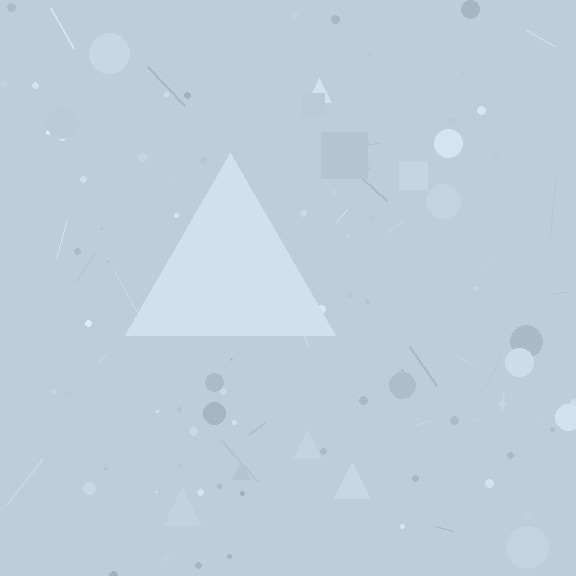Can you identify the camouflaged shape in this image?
The camouflaged shape is a triangle.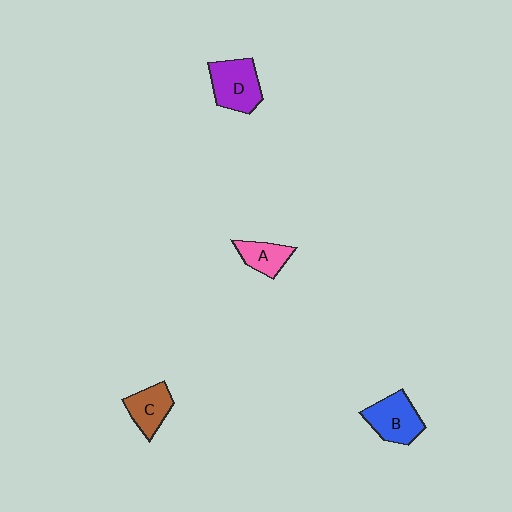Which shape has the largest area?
Shape D (purple).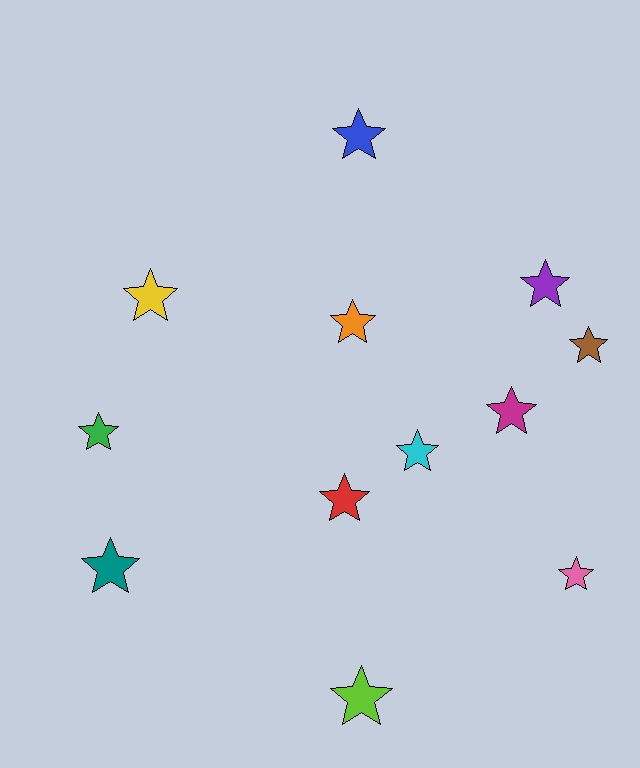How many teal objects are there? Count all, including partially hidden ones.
There is 1 teal object.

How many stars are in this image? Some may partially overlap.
There are 12 stars.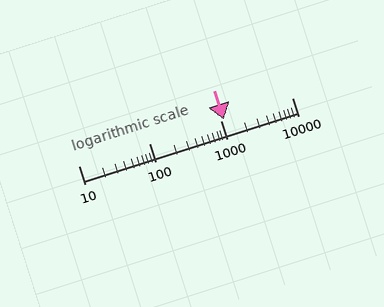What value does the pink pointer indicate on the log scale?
The pointer indicates approximately 1100.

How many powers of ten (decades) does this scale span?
The scale spans 3 decades, from 10 to 10000.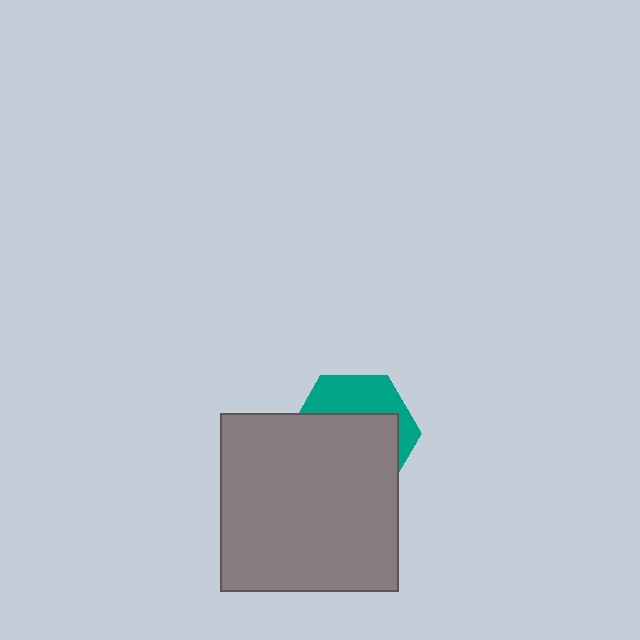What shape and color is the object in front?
The object in front is a gray square.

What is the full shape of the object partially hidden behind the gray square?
The partially hidden object is a teal hexagon.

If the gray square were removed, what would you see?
You would see the complete teal hexagon.